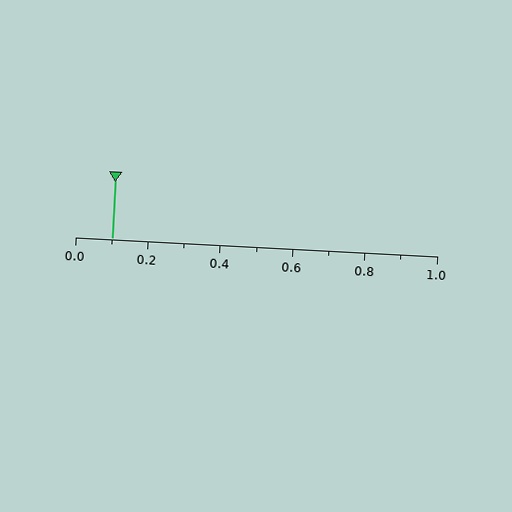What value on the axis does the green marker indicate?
The marker indicates approximately 0.1.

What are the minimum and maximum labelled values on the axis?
The axis runs from 0.0 to 1.0.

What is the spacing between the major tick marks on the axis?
The major ticks are spaced 0.2 apart.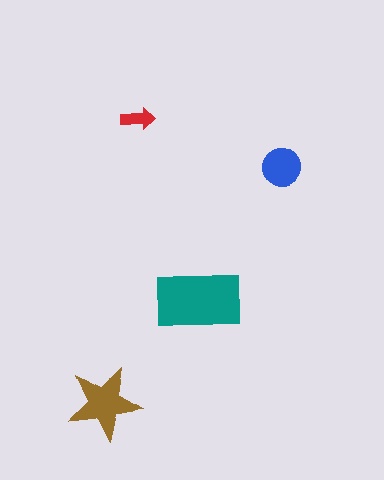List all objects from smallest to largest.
The red arrow, the blue circle, the brown star, the teal rectangle.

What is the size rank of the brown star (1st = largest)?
2nd.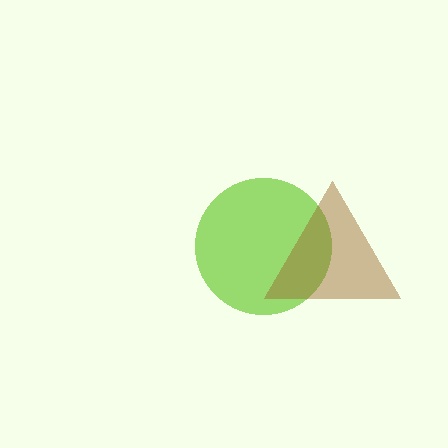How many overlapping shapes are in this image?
There are 2 overlapping shapes in the image.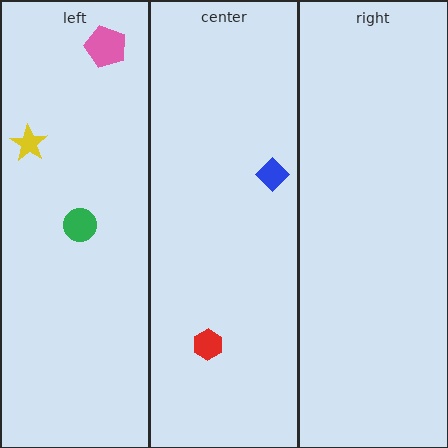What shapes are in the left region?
The pink pentagon, the green circle, the yellow star.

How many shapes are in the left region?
3.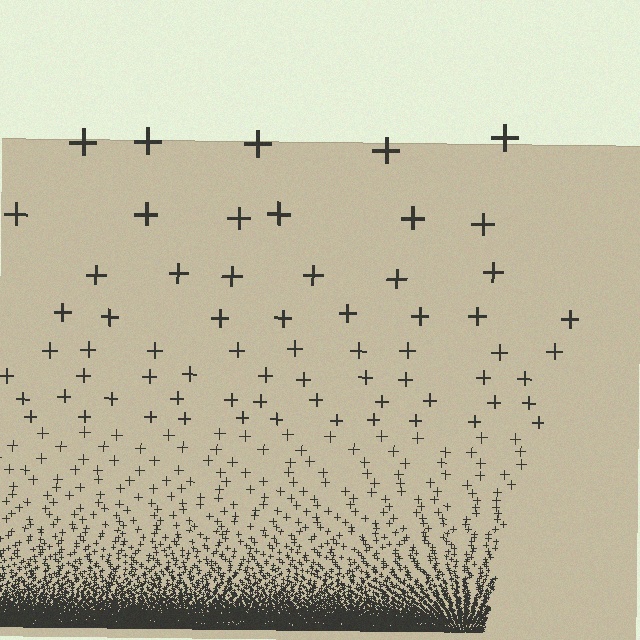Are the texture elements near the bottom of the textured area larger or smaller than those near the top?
Smaller. The gradient is inverted — elements near the bottom are smaller and denser.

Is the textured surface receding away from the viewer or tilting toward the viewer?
The surface appears to tilt toward the viewer. Texture elements get larger and sparser toward the top.